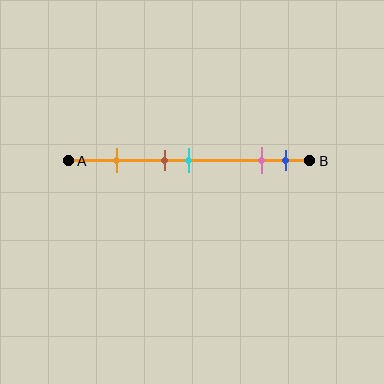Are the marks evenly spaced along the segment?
No, the marks are not evenly spaced.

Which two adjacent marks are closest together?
The brown and cyan marks are the closest adjacent pair.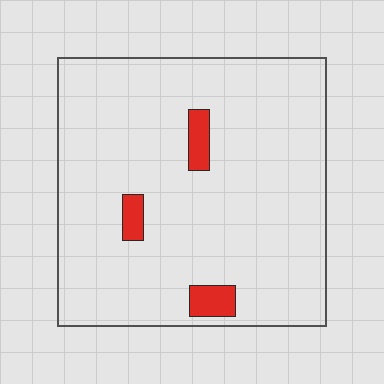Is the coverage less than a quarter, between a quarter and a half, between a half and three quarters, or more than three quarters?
Less than a quarter.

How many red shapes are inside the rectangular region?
3.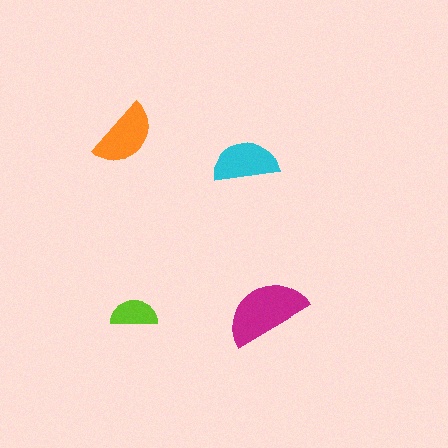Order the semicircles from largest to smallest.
the magenta one, the orange one, the cyan one, the lime one.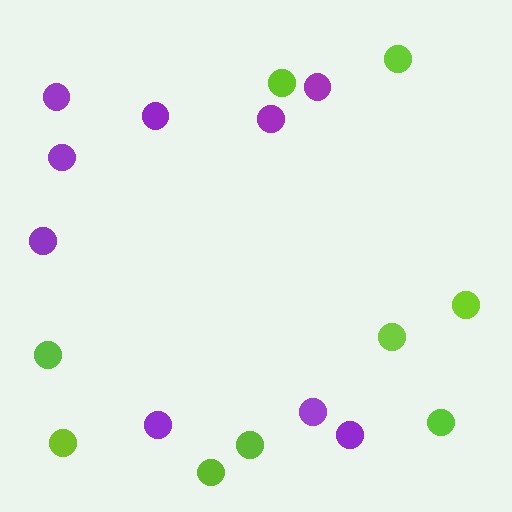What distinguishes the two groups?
There are 2 groups: one group of purple circles (9) and one group of lime circles (9).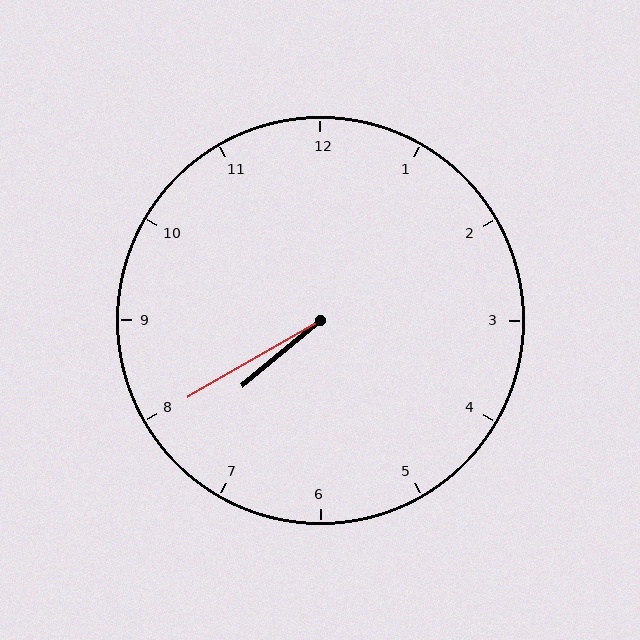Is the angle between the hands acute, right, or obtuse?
It is acute.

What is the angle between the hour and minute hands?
Approximately 10 degrees.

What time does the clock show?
7:40.